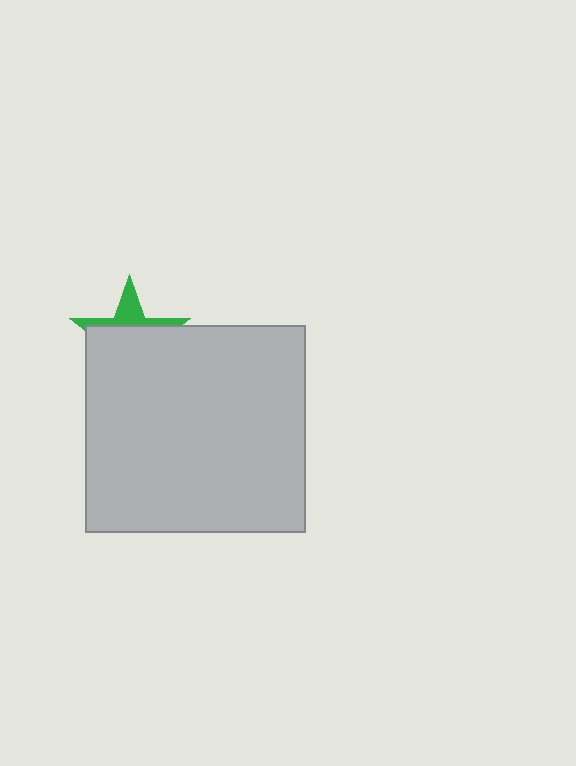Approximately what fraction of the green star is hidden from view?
Roughly 67% of the green star is hidden behind the light gray rectangle.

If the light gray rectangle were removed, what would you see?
You would see the complete green star.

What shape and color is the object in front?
The object in front is a light gray rectangle.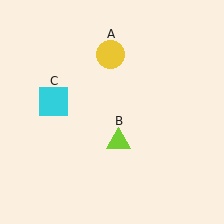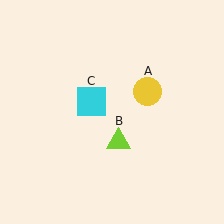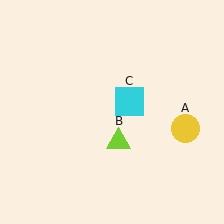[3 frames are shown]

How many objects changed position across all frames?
2 objects changed position: yellow circle (object A), cyan square (object C).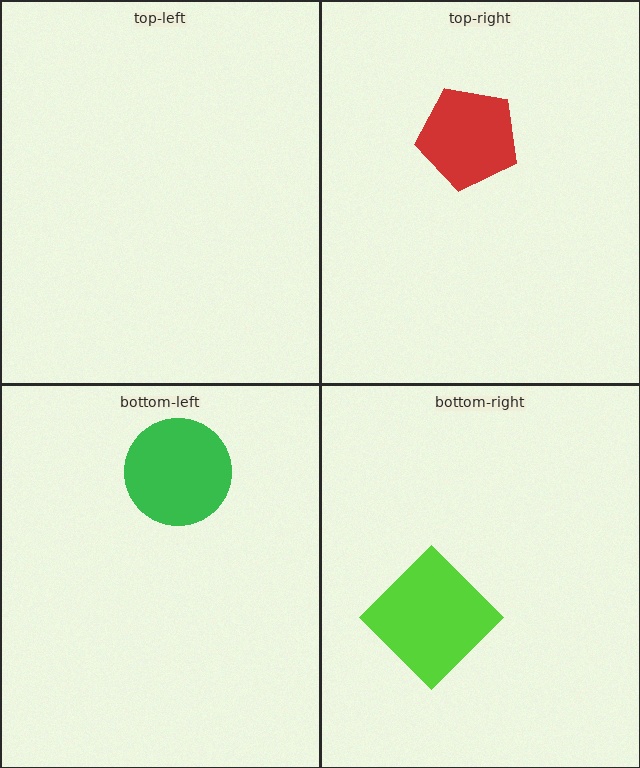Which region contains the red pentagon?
The top-right region.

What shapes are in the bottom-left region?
The green circle.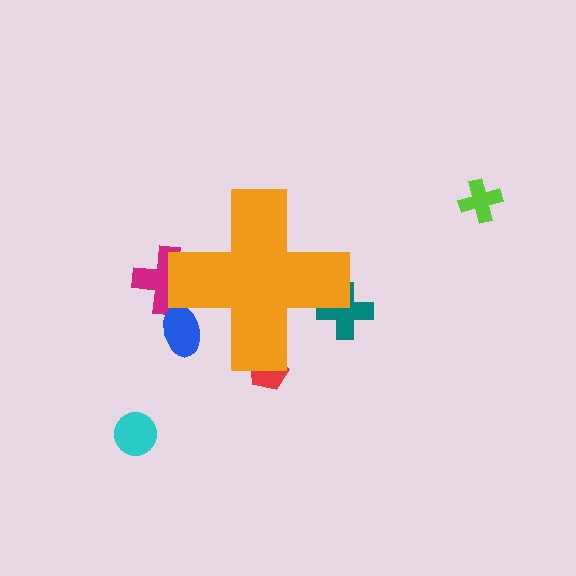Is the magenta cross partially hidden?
Yes, the magenta cross is partially hidden behind the orange cross.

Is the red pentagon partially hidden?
Yes, the red pentagon is partially hidden behind the orange cross.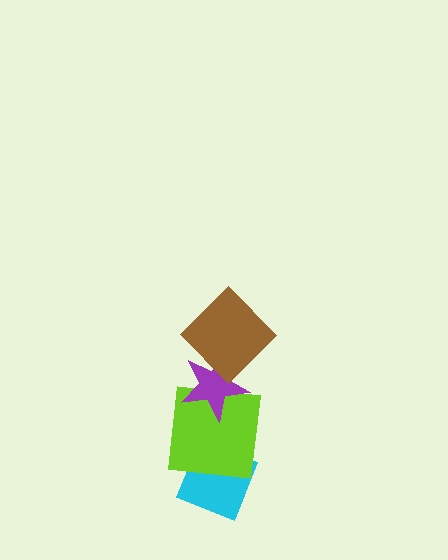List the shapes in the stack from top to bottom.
From top to bottom: the brown diamond, the purple star, the lime square, the cyan diamond.